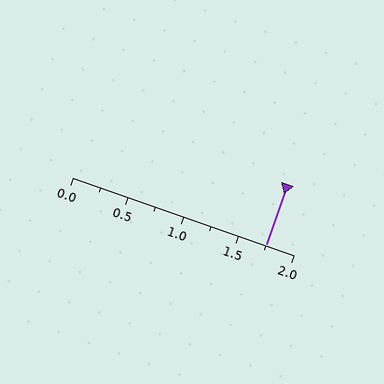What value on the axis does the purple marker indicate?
The marker indicates approximately 1.75.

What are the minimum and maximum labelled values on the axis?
The axis runs from 0.0 to 2.0.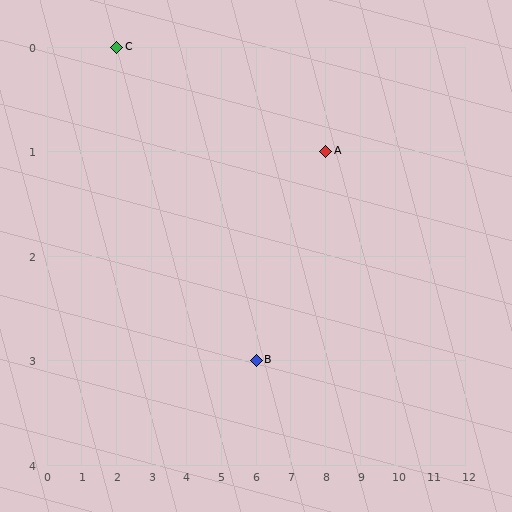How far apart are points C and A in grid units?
Points C and A are 6 columns and 1 row apart (about 6.1 grid units diagonally).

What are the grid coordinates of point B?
Point B is at grid coordinates (6, 3).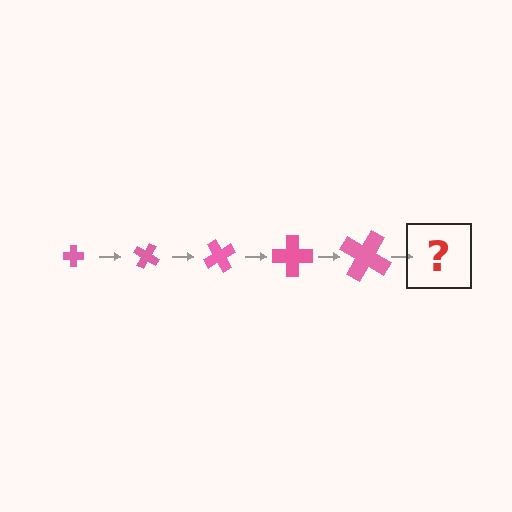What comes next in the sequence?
The next element should be a cross, larger than the previous one and rotated 150 degrees from the start.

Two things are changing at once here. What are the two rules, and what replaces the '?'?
The two rules are that the cross grows larger each step and it rotates 30 degrees each step. The '?' should be a cross, larger than the previous one and rotated 150 degrees from the start.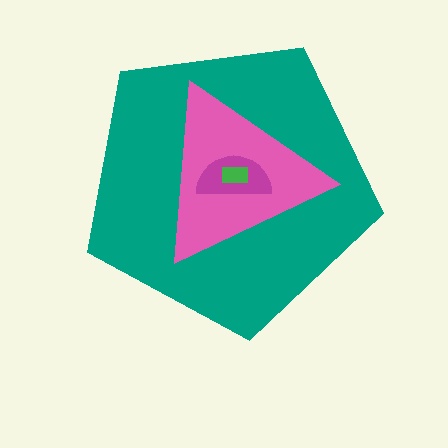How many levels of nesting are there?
4.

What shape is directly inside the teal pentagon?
The pink triangle.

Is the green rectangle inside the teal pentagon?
Yes.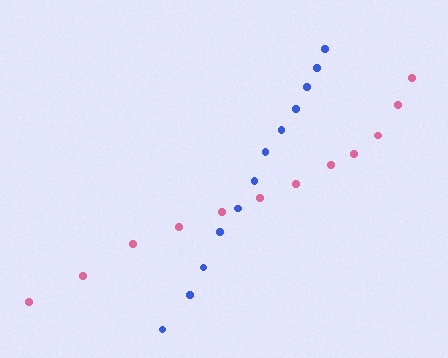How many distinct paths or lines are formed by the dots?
There are 2 distinct paths.